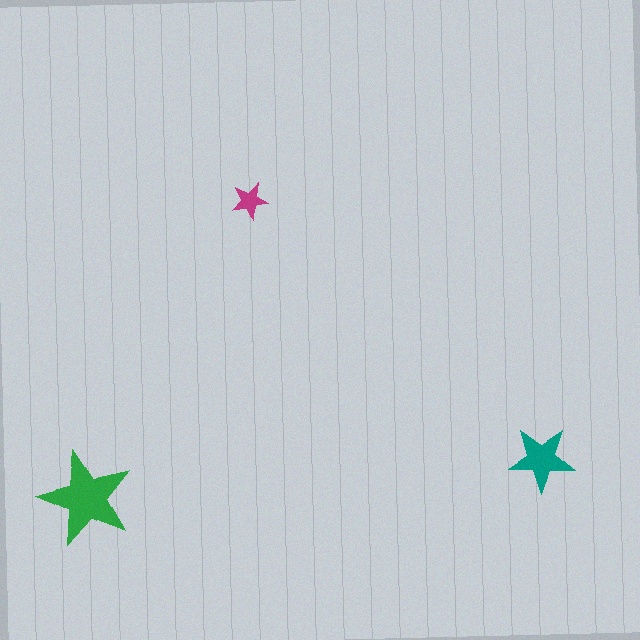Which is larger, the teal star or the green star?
The green one.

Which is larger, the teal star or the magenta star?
The teal one.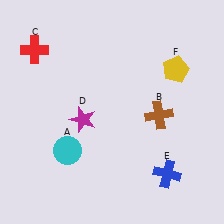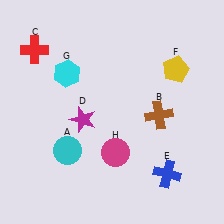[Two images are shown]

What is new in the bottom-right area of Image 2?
A magenta circle (H) was added in the bottom-right area of Image 2.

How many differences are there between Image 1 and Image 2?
There are 2 differences between the two images.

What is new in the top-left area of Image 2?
A cyan hexagon (G) was added in the top-left area of Image 2.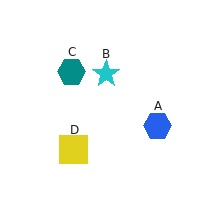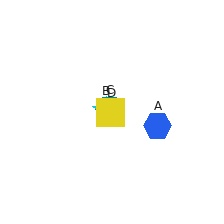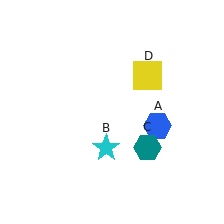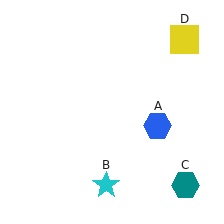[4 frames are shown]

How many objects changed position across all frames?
3 objects changed position: cyan star (object B), teal hexagon (object C), yellow square (object D).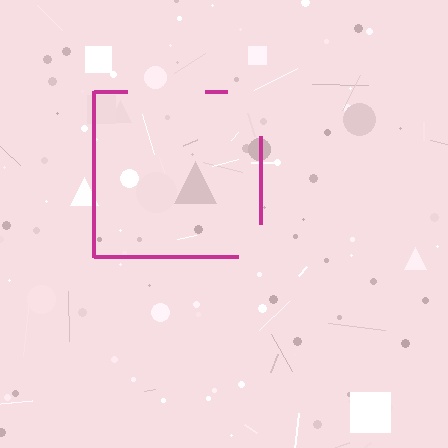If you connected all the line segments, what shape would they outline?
They would outline a square.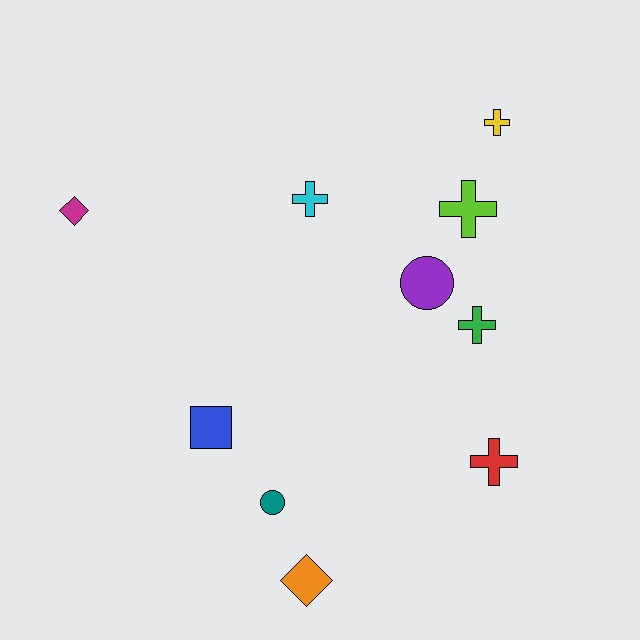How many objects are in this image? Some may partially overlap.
There are 10 objects.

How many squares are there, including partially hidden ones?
There is 1 square.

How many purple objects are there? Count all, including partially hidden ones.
There is 1 purple object.